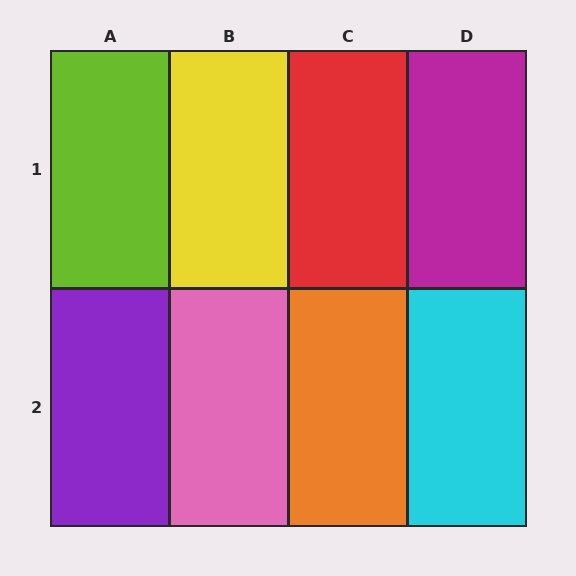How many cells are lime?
1 cell is lime.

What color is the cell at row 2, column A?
Purple.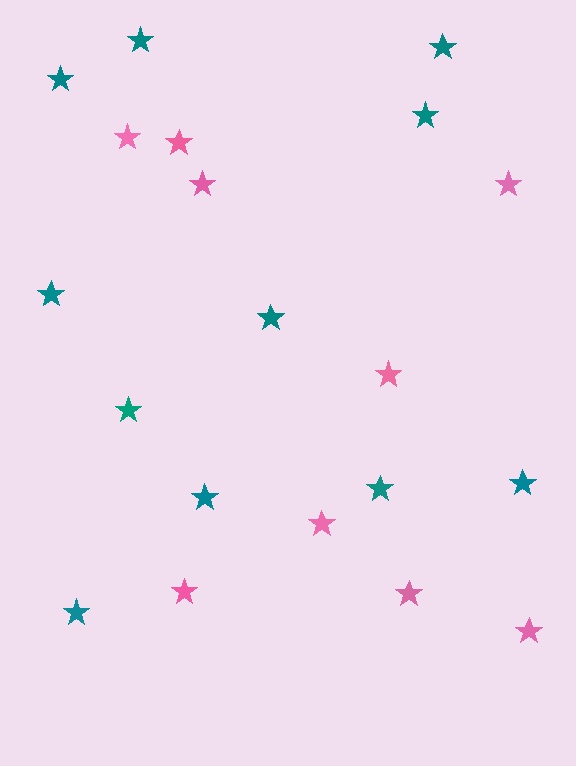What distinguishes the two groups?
There are 2 groups: one group of pink stars (9) and one group of teal stars (11).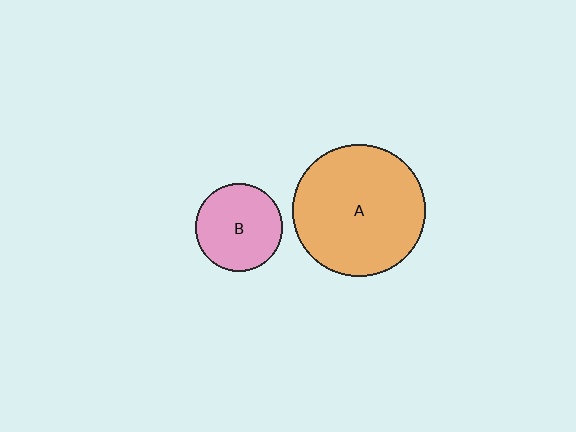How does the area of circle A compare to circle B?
Approximately 2.3 times.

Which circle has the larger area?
Circle A (orange).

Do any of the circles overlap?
No, none of the circles overlap.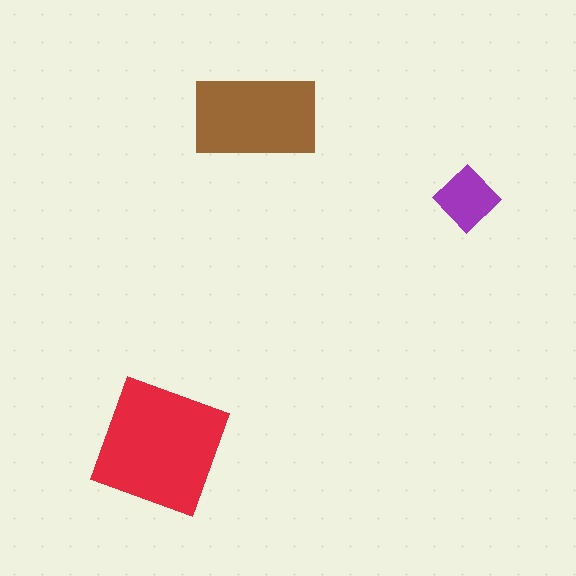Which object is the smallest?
The purple diamond.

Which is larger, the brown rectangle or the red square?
The red square.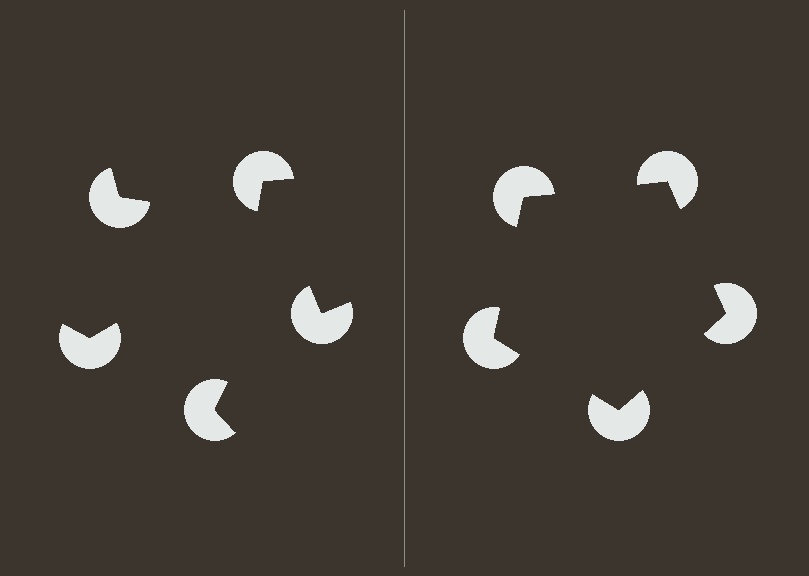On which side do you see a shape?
An illusory pentagon appears on the right side. On the left side the wedge cuts are rotated, so no coherent shape forms.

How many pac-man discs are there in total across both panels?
10 — 5 on each side.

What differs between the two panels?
The pac-man discs are positioned identically on both sides; only the wedge orientations differ. On the right they align to a pentagon; on the left they are misaligned.